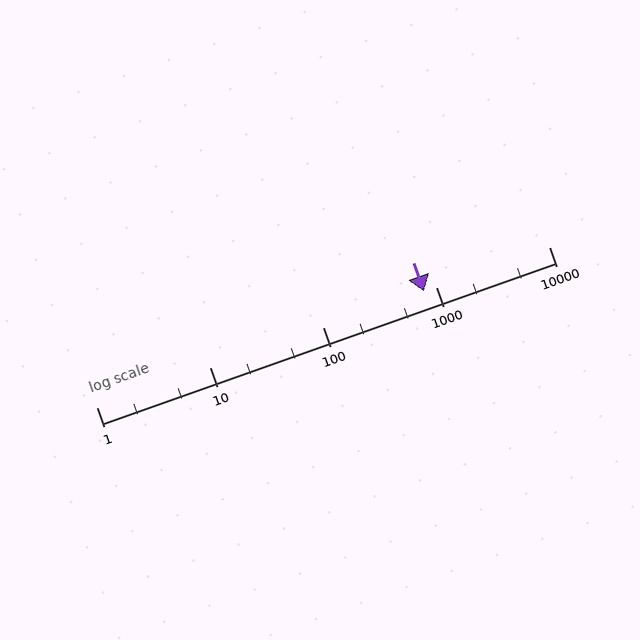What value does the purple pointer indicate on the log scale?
The pointer indicates approximately 780.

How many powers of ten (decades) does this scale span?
The scale spans 4 decades, from 1 to 10000.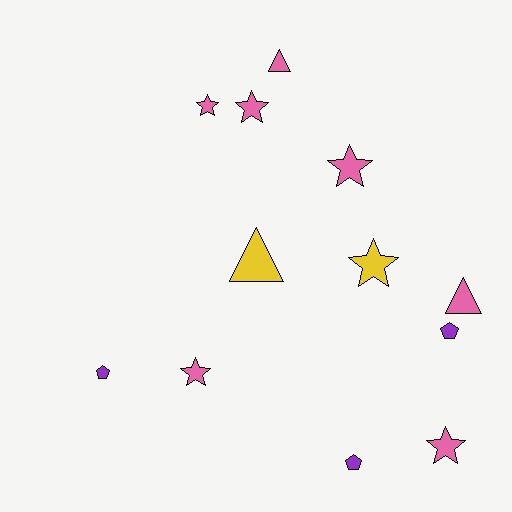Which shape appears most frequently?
Star, with 6 objects.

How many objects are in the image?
There are 12 objects.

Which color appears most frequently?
Pink, with 7 objects.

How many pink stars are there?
There are 5 pink stars.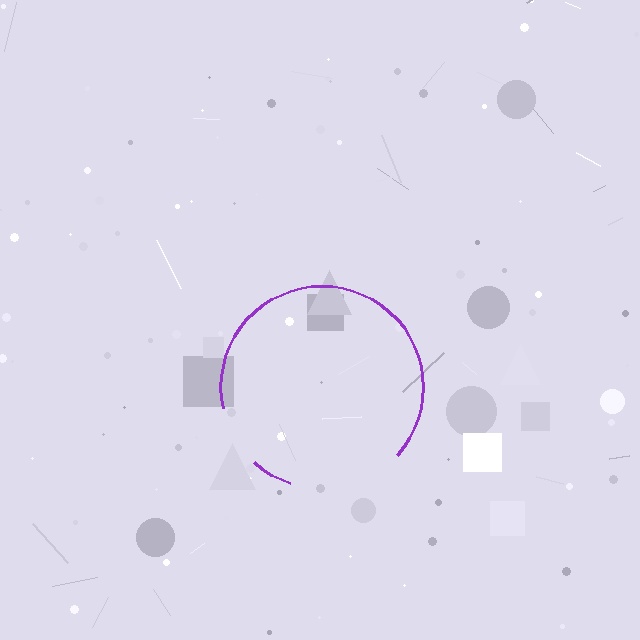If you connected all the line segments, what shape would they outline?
They would outline a circle.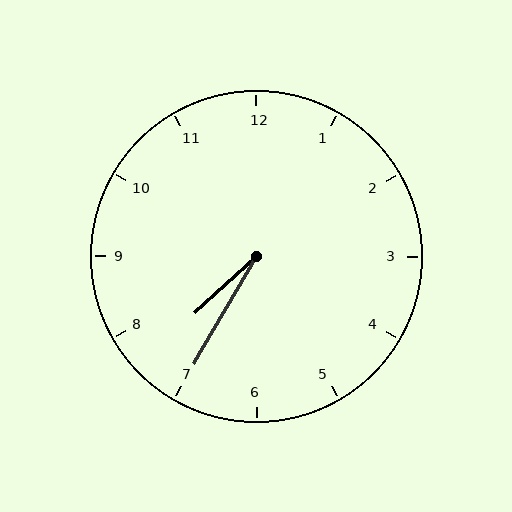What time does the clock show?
7:35.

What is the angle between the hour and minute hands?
Approximately 18 degrees.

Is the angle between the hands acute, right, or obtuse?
It is acute.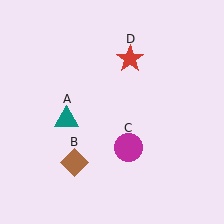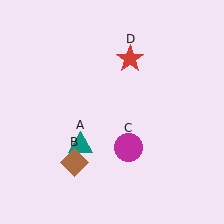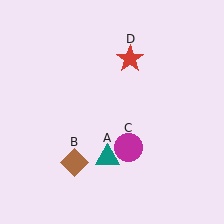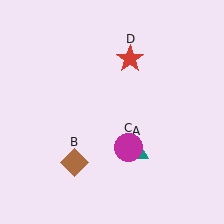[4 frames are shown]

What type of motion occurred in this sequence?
The teal triangle (object A) rotated counterclockwise around the center of the scene.